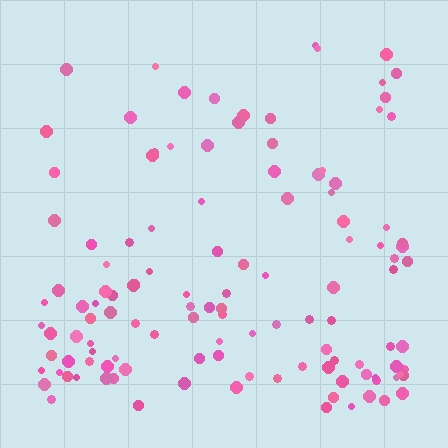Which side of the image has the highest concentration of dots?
The bottom.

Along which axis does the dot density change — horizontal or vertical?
Vertical.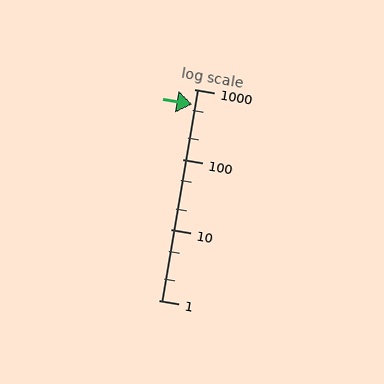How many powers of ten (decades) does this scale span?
The scale spans 3 decades, from 1 to 1000.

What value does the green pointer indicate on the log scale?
The pointer indicates approximately 610.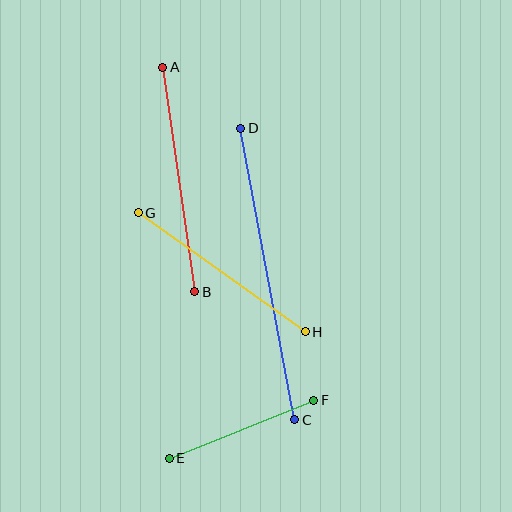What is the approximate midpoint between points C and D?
The midpoint is at approximately (268, 274) pixels.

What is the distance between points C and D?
The distance is approximately 296 pixels.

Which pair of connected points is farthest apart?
Points C and D are farthest apart.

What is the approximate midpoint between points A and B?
The midpoint is at approximately (179, 180) pixels.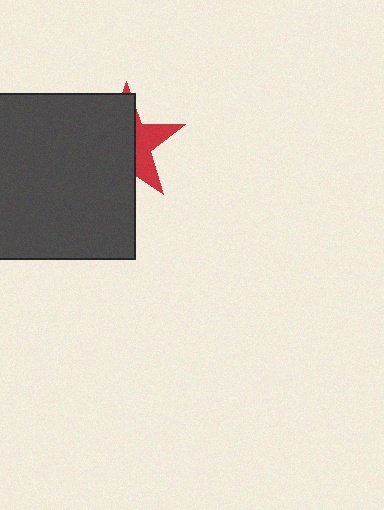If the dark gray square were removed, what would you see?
You would see the complete red star.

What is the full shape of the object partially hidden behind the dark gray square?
The partially hidden object is a red star.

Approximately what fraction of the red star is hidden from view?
Roughly 63% of the red star is hidden behind the dark gray square.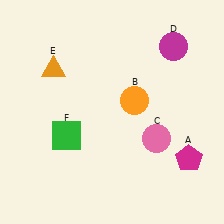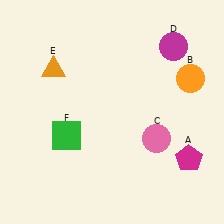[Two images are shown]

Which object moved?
The orange circle (B) moved right.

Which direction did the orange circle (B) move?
The orange circle (B) moved right.